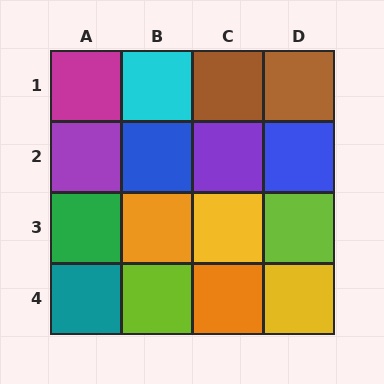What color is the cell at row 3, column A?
Green.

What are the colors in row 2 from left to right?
Purple, blue, purple, blue.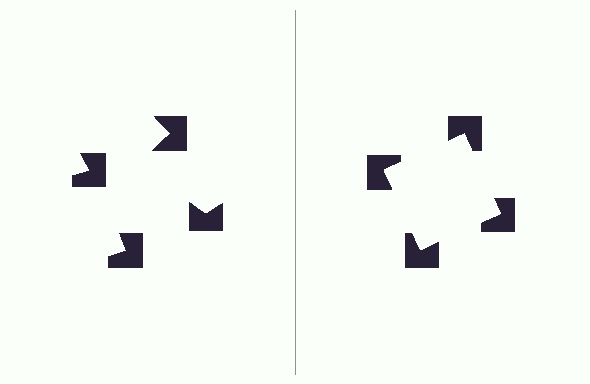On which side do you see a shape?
An illusory square appears on the right side. On the left side the wedge cuts are rotated, so no coherent shape forms.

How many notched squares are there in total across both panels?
8 — 4 on each side.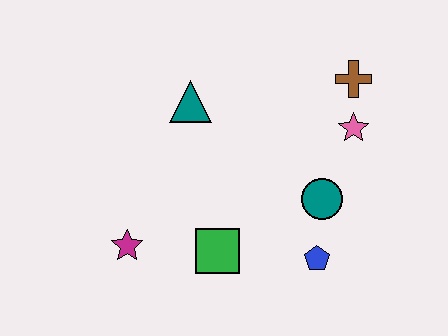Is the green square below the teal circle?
Yes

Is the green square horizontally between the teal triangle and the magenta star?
No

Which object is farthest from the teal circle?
The magenta star is farthest from the teal circle.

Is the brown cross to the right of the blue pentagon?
Yes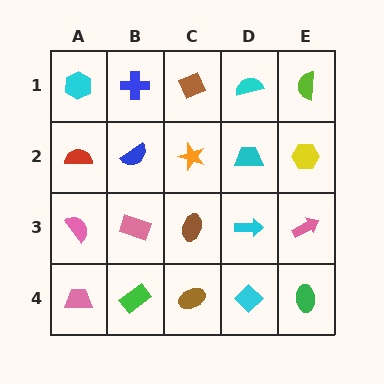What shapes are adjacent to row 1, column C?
An orange star (row 2, column C), a blue cross (row 1, column B), a cyan semicircle (row 1, column D).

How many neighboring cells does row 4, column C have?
3.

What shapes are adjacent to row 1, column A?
A red semicircle (row 2, column A), a blue cross (row 1, column B).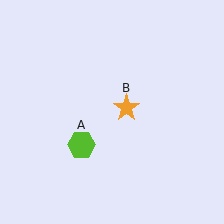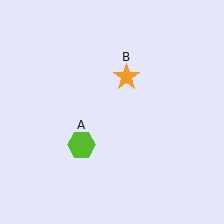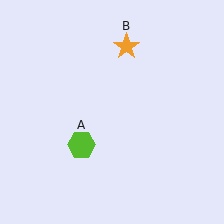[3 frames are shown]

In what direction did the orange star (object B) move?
The orange star (object B) moved up.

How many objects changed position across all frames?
1 object changed position: orange star (object B).